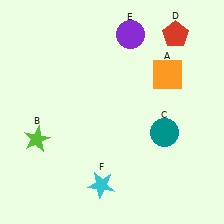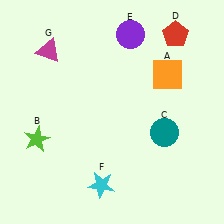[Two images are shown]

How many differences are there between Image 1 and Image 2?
There is 1 difference between the two images.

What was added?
A magenta triangle (G) was added in Image 2.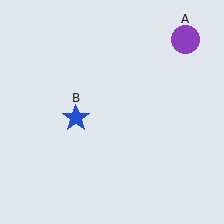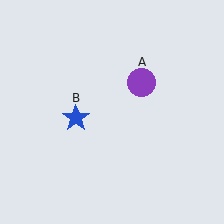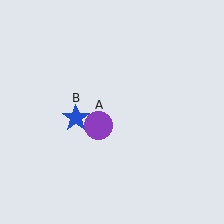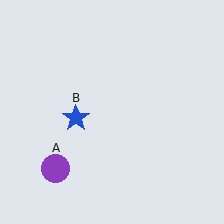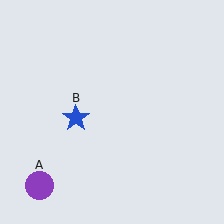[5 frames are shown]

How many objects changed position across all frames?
1 object changed position: purple circle (object A).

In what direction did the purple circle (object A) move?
The purple circle (object A) moved down and to the left.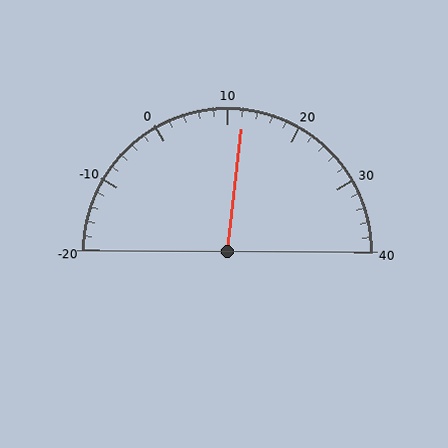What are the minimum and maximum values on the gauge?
The gauge ranges from -20 to 40.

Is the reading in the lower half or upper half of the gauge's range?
The reading is in the upper half of the range (-20 to 40).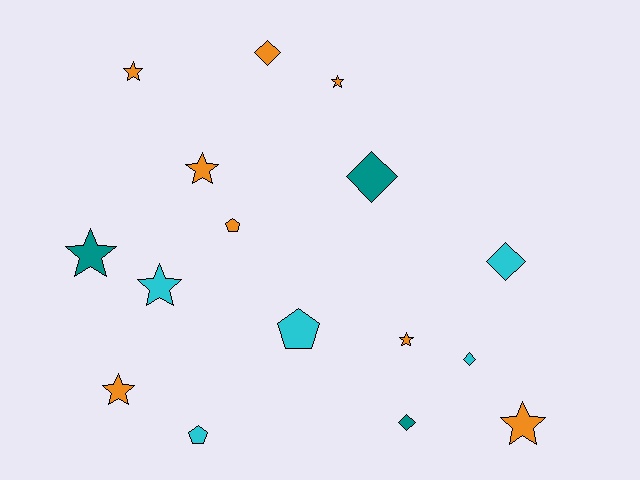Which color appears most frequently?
Orange, with 8 objects.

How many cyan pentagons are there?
There are 2 cyan pentagons.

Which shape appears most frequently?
Star, with 8 objects.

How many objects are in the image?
There are 16 objects.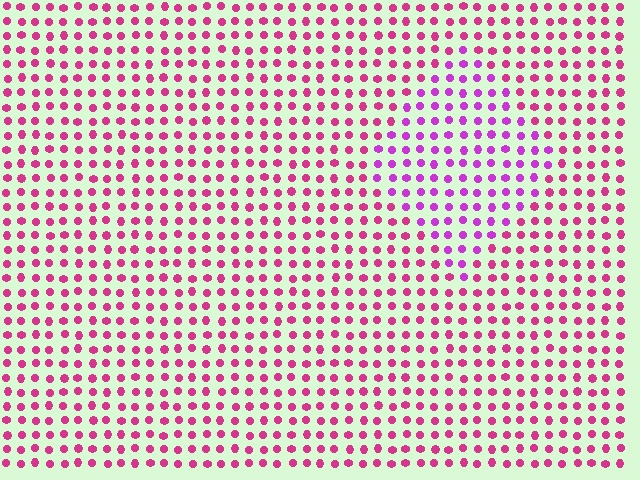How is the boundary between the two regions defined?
The boundary is defined purely by a slight shift in hue (about 32 degrees). Spacing, size, and orientation are identical on both sides.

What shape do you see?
I see a diamond.